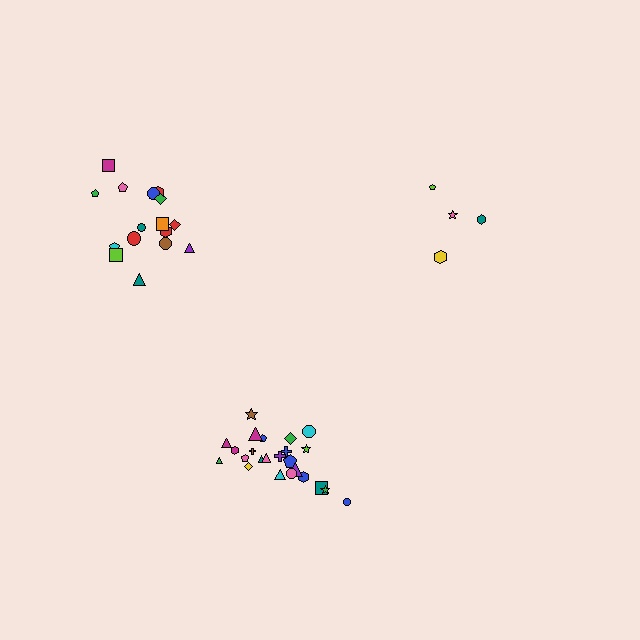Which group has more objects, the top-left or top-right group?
The top-left group.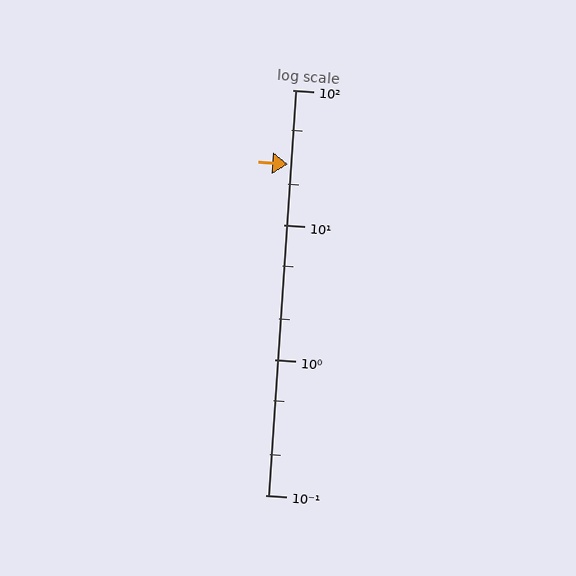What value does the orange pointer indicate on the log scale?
The pointer indicates approximately 28.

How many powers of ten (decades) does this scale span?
The scale spans 3 decades, from 0.1 to 100.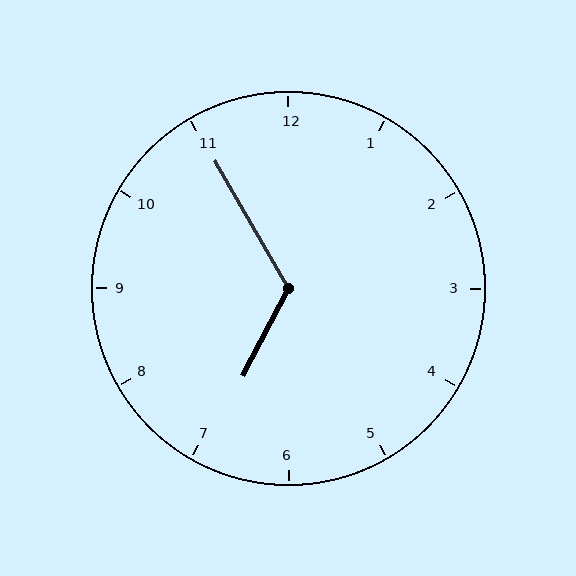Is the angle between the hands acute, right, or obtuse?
It is obtuse.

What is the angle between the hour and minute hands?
Approximately 122 degrees.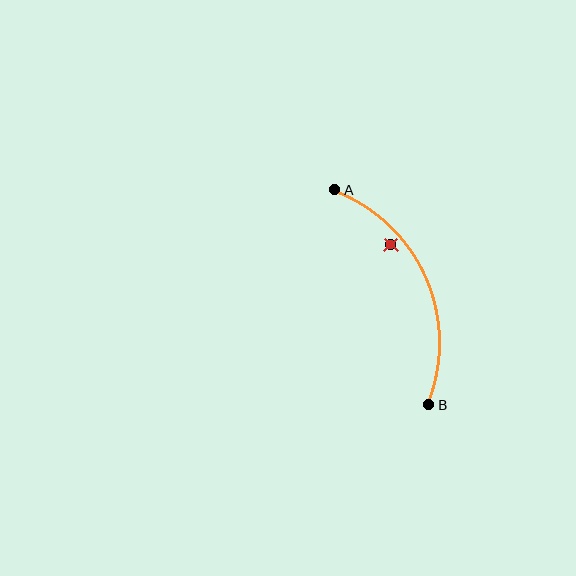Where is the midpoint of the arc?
The arc midpoint is the point on the curve farthest from the straight line joining A and B. It sits to the right of that line.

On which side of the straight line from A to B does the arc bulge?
The arc bulges to the right of the straight line connecting A and B.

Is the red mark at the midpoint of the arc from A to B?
No — the red mark does not lie on the arc at all. It sits slightly inside the curve.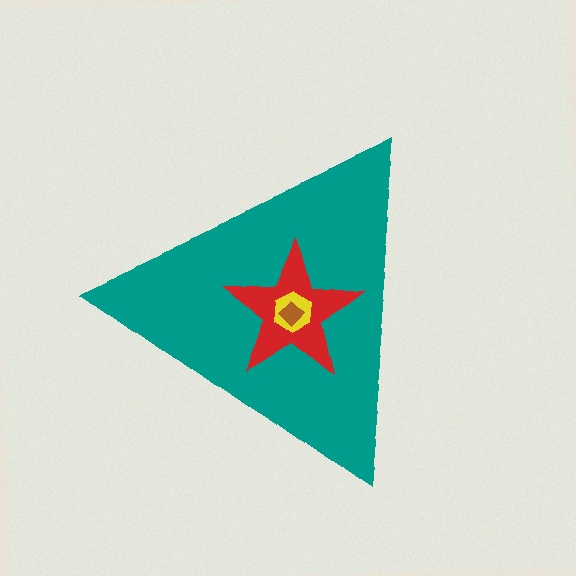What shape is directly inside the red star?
The yellow hexagon.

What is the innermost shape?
The brown diamond.